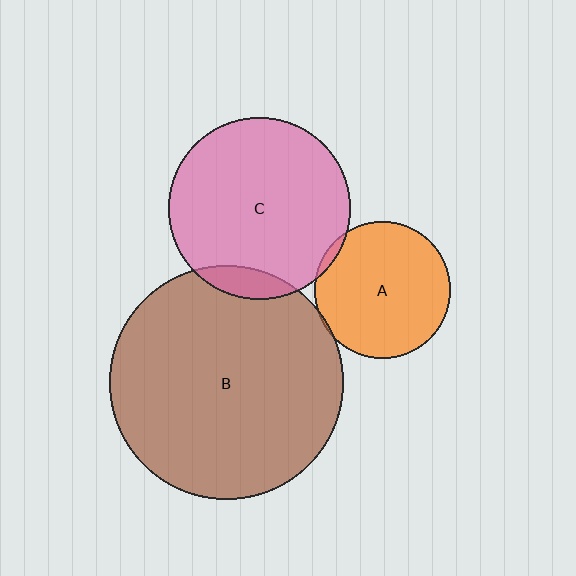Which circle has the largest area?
Circle B (brown).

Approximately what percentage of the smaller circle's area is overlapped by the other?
Approximately 5%.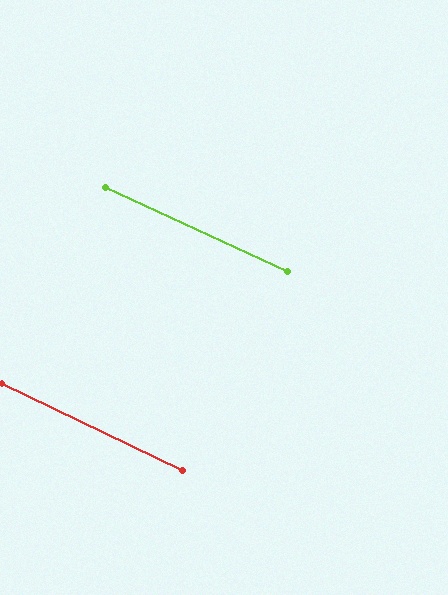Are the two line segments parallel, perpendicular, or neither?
Parallel — their directions differ by only 1.0°.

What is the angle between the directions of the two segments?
Approximately 1 degree.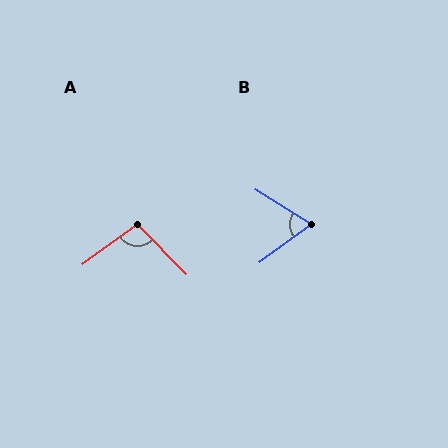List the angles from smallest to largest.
B (68°), A (98°).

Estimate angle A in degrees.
Approximately 98 degrees.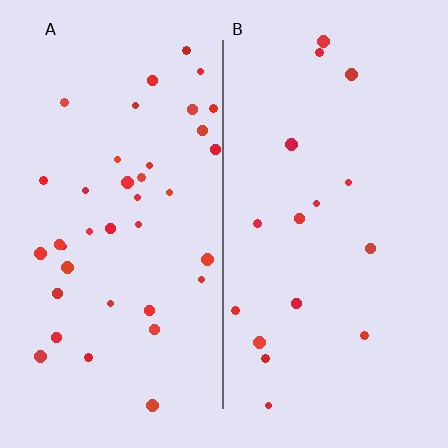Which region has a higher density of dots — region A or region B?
A (the left).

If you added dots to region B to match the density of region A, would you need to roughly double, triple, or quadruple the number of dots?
Approximately double.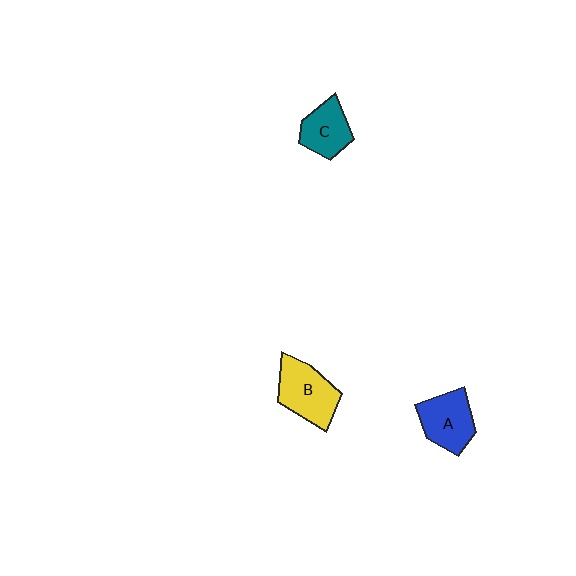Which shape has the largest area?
Shape B (yellow).